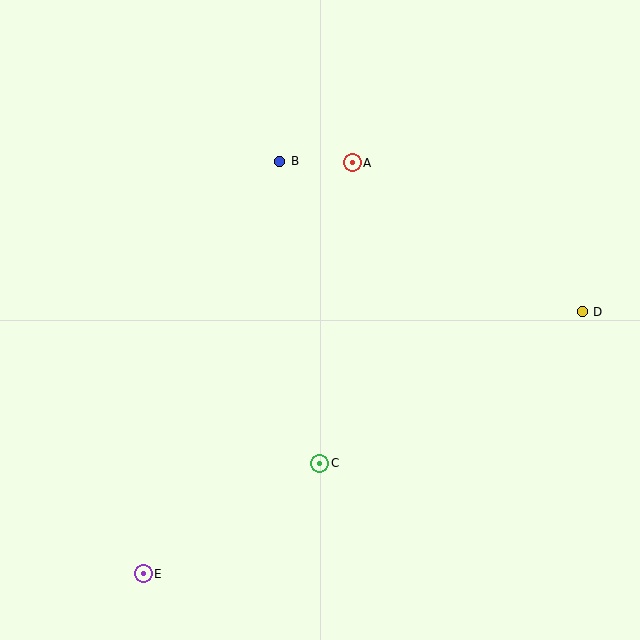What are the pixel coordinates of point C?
Point C is at (320, 463).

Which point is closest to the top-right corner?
Point D is closest to the top-right corner.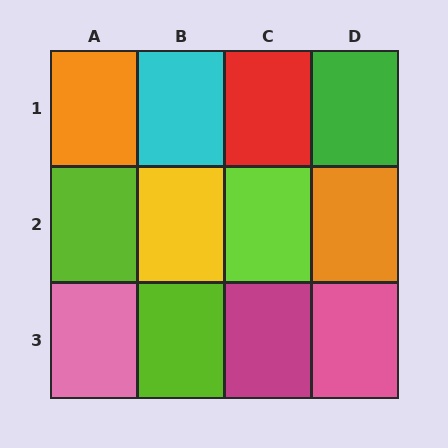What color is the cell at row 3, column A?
Pink.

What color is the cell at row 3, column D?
Pink.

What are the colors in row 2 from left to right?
Lime, yellow, lime, orange.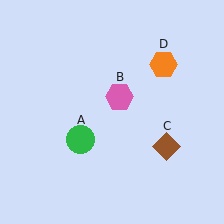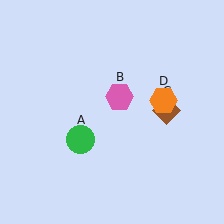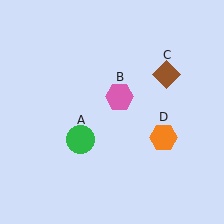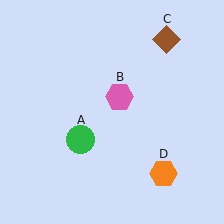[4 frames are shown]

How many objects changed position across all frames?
2 objects changed position: brown diamond (object C), orange hexagon (object D).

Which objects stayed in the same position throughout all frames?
Green circle (object A) and pink hexagon (object B) remained stationary.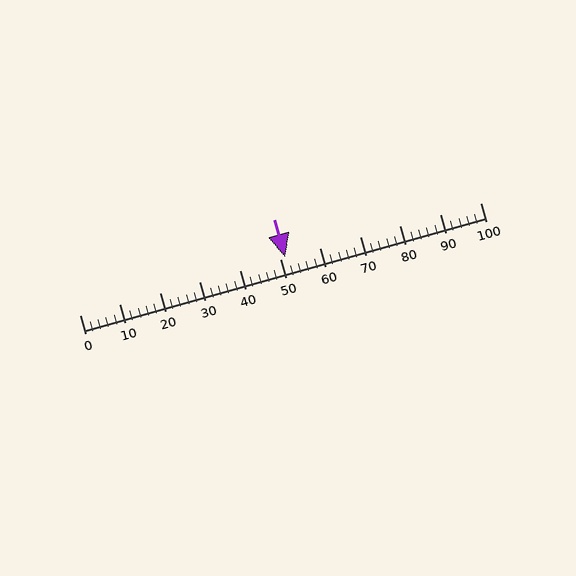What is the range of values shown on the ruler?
The ruler shows values from 0 to 100.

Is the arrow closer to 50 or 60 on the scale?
The arrow is closer to 50.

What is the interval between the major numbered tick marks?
The major tick marks are spaced 10 units apart.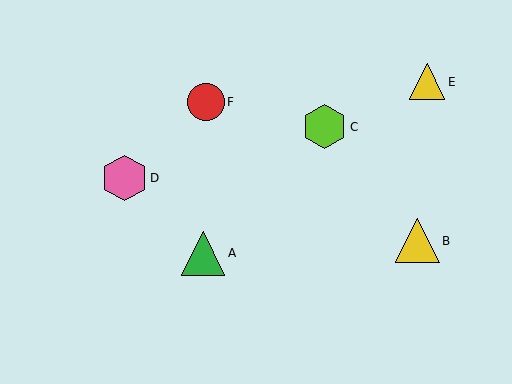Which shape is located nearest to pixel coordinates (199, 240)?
The green triangle (labeled A) at (203, 253) is nearest to that location.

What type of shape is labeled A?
Shape A is a green triangle.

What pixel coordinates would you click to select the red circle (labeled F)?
Click at (206, 102) to select the red circle F.